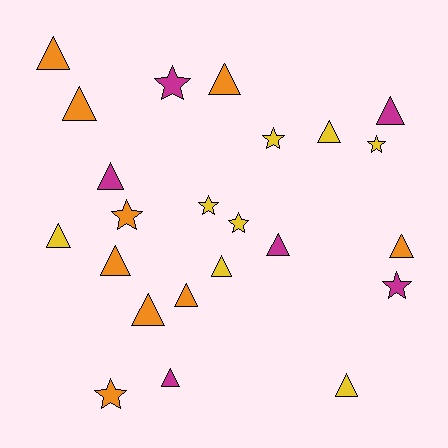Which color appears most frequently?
Orange, with 9 objects.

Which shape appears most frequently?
Triangle, with 15 objects.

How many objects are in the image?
There are 23 objects.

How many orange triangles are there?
There are 7 orange triangles.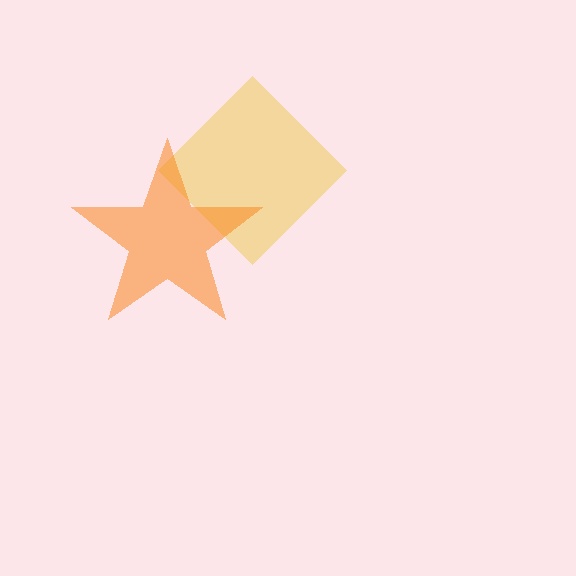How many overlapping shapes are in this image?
There are 2 overlapping shapes in the image.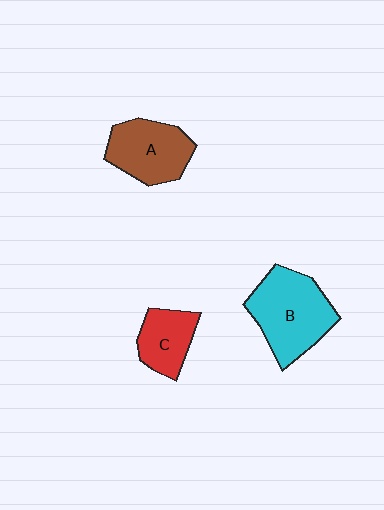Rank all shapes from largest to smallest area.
From largest to smallest: B (cyan), A (brown), C (red).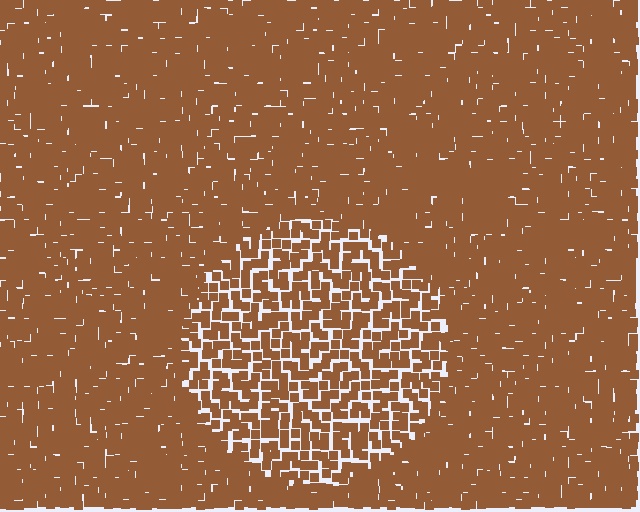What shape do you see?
I see a circle.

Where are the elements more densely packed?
The elements are more densely packed outside the circle boundary.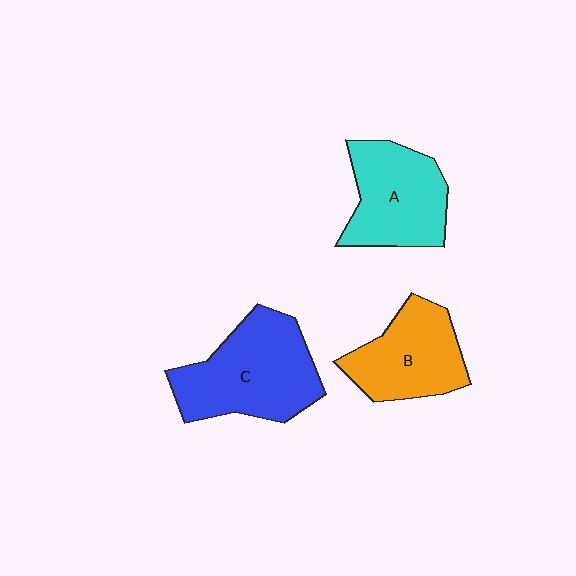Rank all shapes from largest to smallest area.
From largest to smallest: C (blue), A (cyan), B (orange).